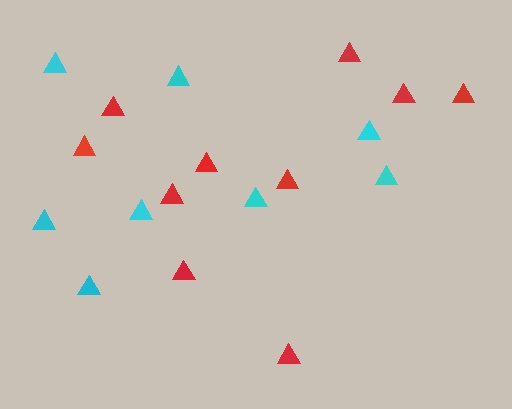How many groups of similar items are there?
There are 2 groups: one group of cyan triangles (8) and one group of red triangles (10).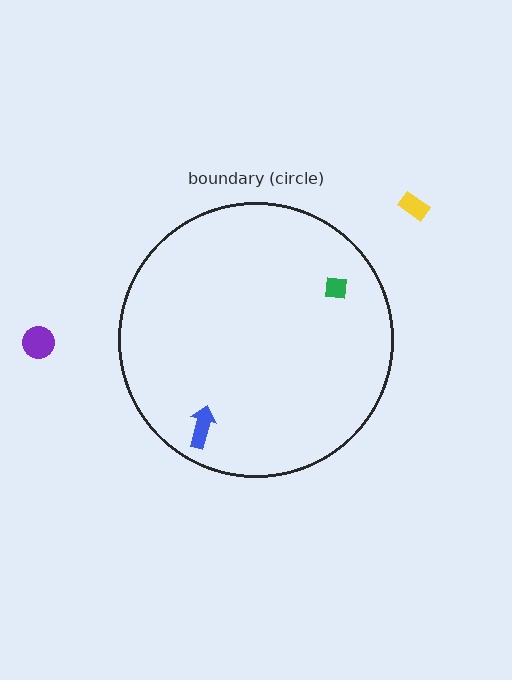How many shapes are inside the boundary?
2 inside, 2 outside.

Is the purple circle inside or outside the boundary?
Outside.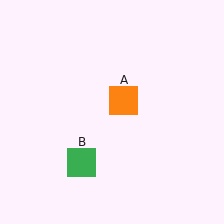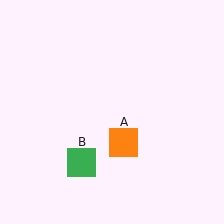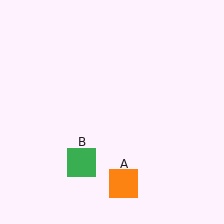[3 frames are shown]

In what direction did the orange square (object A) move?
The orange square (object A) moved down.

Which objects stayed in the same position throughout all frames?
Green square (object B) remained stationary.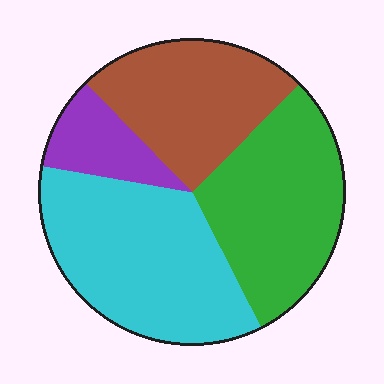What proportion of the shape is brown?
Brown covers 25% of the shape.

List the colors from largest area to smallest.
From largest to smallest: cyan, green, brown, purple.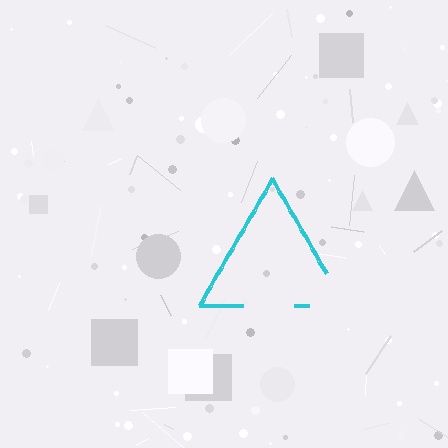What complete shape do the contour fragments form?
The contour fragments form a triangle.